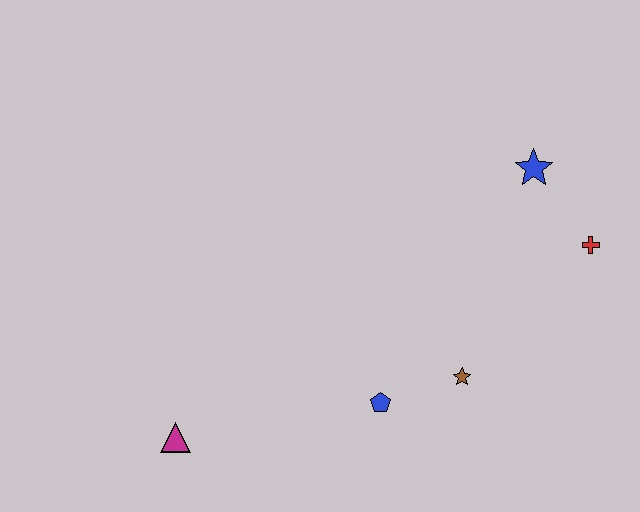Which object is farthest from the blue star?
The magenta triangle is farthest from the blue star.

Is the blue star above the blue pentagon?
Yes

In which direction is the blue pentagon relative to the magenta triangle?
The blue pentagon is to the right of the magenta triangle.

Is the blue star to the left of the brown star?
No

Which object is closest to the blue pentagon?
The brown star is closest to the blue pentagon.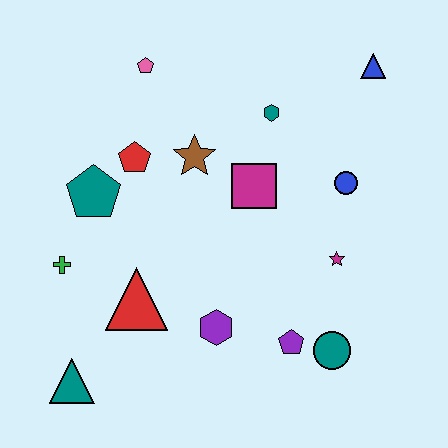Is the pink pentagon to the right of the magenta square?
No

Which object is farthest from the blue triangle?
The teal triangle is farthest from the blue triangle.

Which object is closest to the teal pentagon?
The red pentagon is closest to the teal pentagon.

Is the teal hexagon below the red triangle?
No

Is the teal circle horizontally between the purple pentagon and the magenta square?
No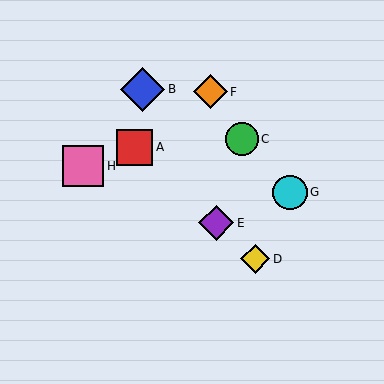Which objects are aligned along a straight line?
Objects A, D, E are aligned along a straight line.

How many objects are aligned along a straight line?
3 objects (A, D, E) are aligned along a straight line.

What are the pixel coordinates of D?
Object D is at (255, 259).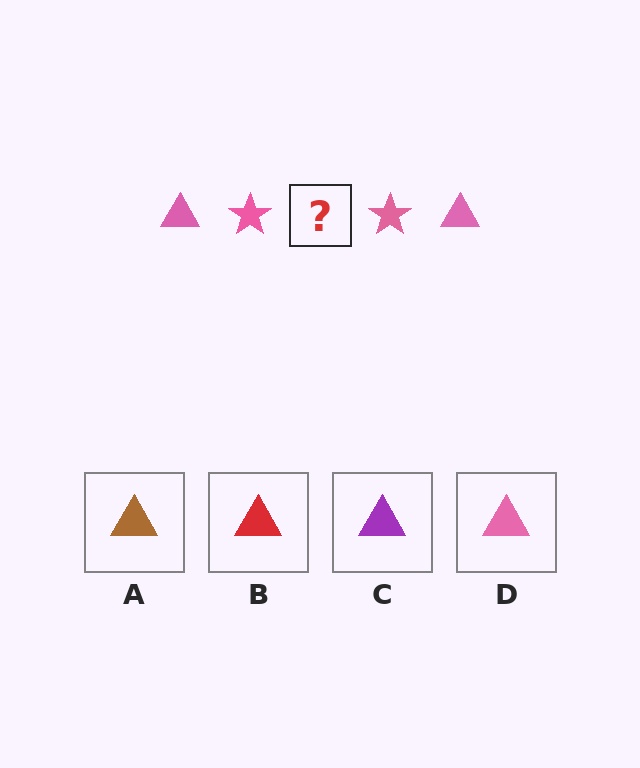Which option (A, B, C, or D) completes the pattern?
D.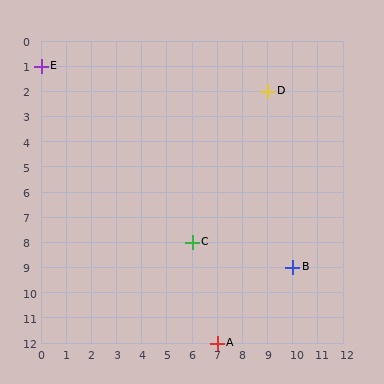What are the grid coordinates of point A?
Point A is at grid coordinates (7, 12).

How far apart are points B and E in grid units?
Points B and E are 10 columns and 8 rows apart (about 12.8 grid units diagonally).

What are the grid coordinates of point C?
Point C is at grid coordinates (6, 8).